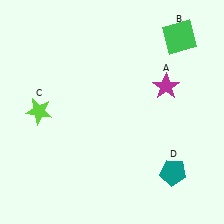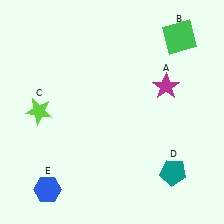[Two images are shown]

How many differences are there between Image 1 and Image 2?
There is 1 difference between the two images.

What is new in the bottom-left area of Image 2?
A blue hexagon (E) was added in the bottom-left area of Image 2.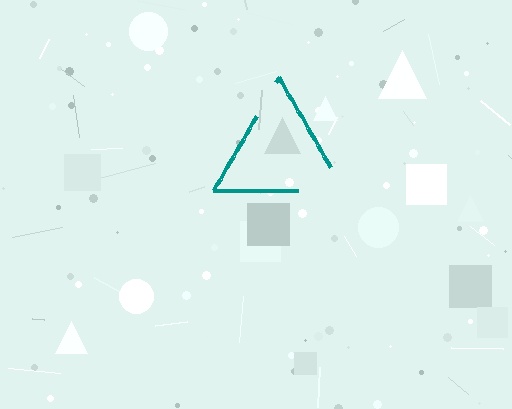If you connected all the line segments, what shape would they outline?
They would outline a triangle.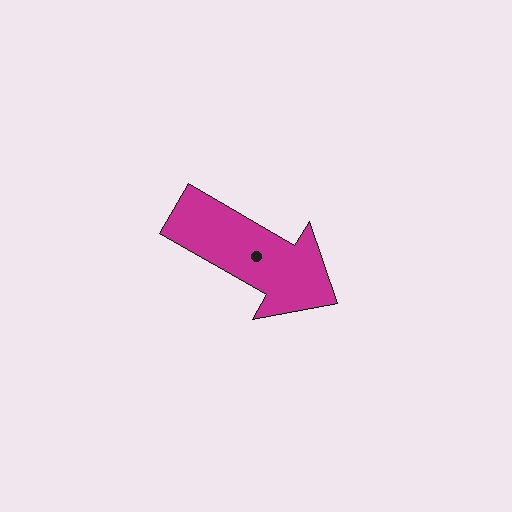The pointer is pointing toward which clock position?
Roughly 4 o'clock.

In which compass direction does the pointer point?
Southeast.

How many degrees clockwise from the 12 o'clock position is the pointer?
Approximately 120 degrees.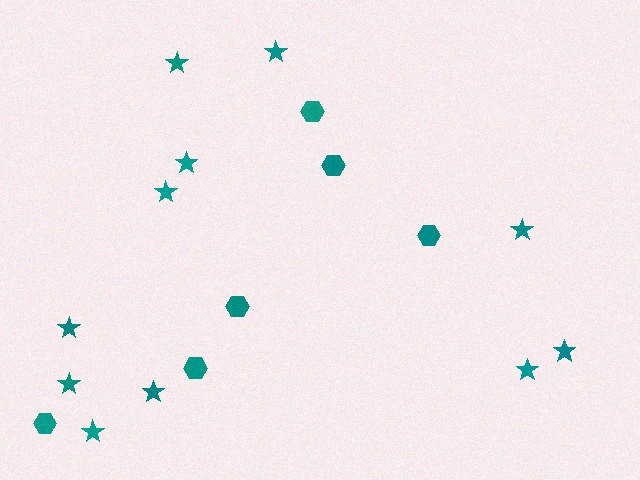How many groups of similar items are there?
There are 2 groups: one group of hexagons (6) and one group of stars (11).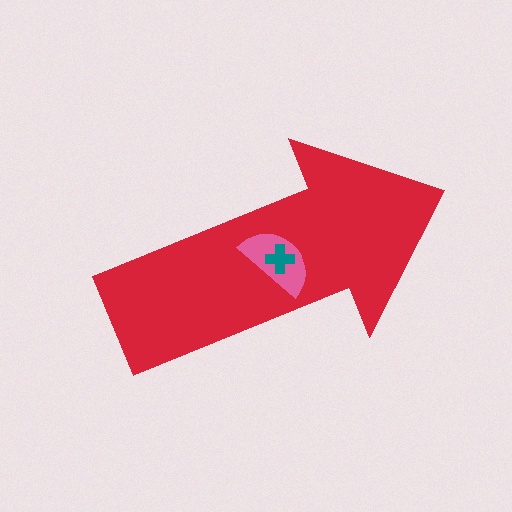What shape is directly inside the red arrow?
The pink semicircle.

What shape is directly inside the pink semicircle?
The teal cross.